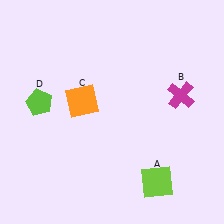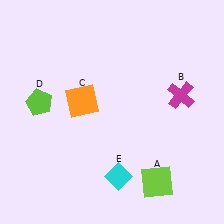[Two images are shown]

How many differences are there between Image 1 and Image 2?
There is 1 difference between the two images.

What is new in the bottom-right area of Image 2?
A cyan diamond (E) was added in the bottom-right area of Image 2.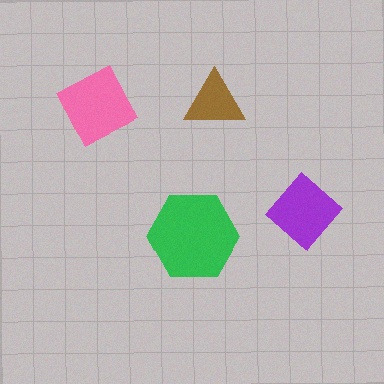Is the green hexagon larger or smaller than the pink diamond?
Larger.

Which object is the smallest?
The brown triangle.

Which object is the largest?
The green hexagon.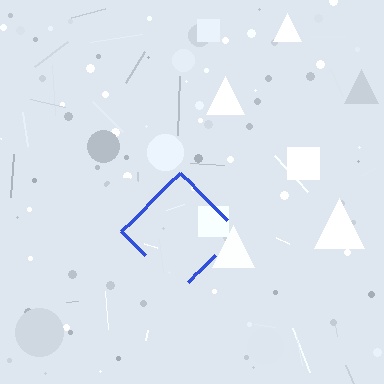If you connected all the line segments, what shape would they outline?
They would outline a diamond.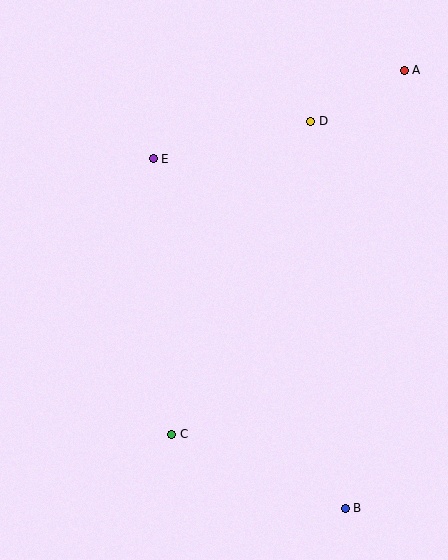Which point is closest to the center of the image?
Point E at (153, 159) is closest to the center.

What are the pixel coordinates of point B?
Point B is at (345, 508).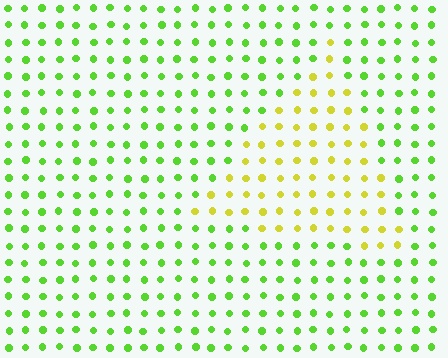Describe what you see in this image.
The image is filled with small lime elements in a uniform arrangement. A triangle-shaped region is visible where the elements are tinted to a slightly different hue, forming a subtle color boundary.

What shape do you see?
I see a triangle.